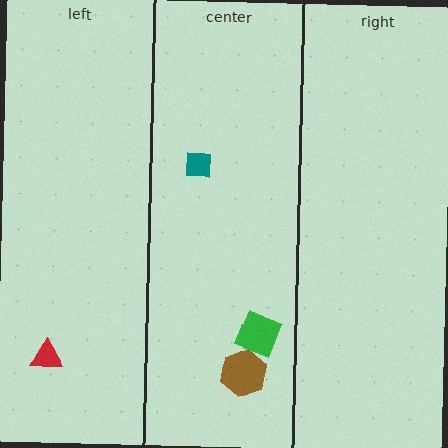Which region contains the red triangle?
The left region.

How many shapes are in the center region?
3.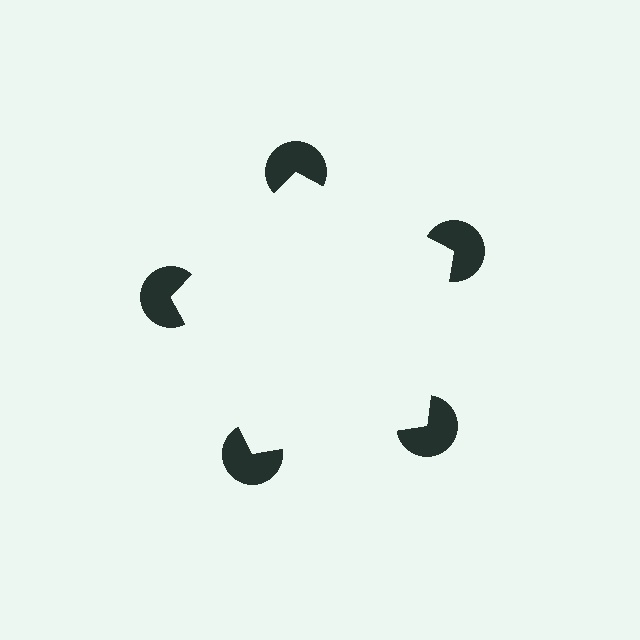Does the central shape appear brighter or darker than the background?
It typically appears slightly brighter than the background, even though no actual brightness change is drawn.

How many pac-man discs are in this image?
There are 5 — one at each vertex of the illusory pentagon.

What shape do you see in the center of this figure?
An illusory pentagon — its edges are inferred from the aligned wedge cuts in the pac-man discs, not physically drawn.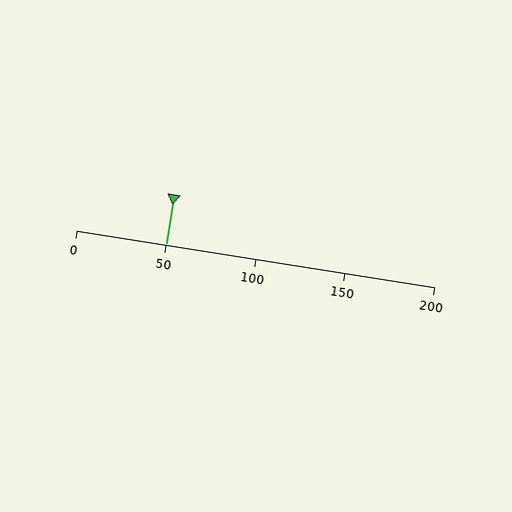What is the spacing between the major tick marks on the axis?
The major ticks are spaced 50 apart.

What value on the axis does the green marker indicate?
The marker indicates approximately 50.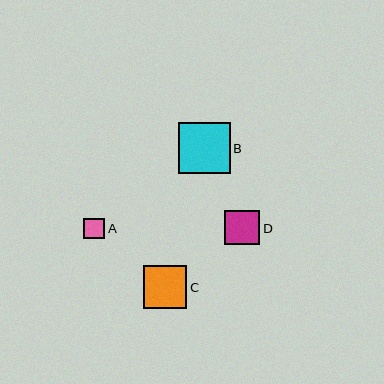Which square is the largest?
Square B is the largest with a size of approximately 52 pixels.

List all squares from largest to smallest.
From largest to smallest: B, C, D, A.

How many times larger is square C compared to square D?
Square C is approximately 1.2 times the size of square D.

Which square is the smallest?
Square A is the smallest with a size of approximately 21 pixels.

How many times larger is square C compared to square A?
Square C is approximately 2.1 times the size of square A.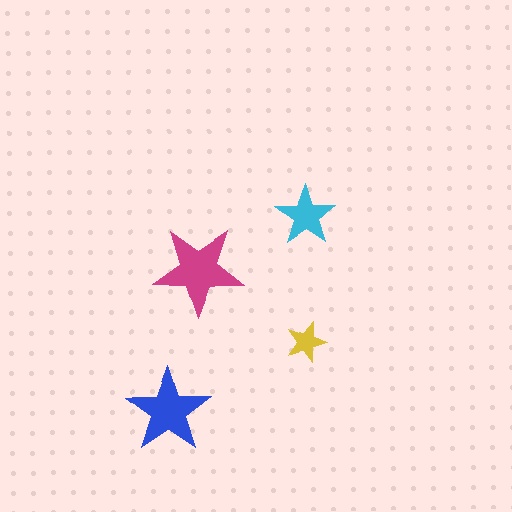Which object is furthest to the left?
The blue star is leftmost.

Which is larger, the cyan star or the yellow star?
The cyan one.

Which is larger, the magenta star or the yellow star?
The magenta one.